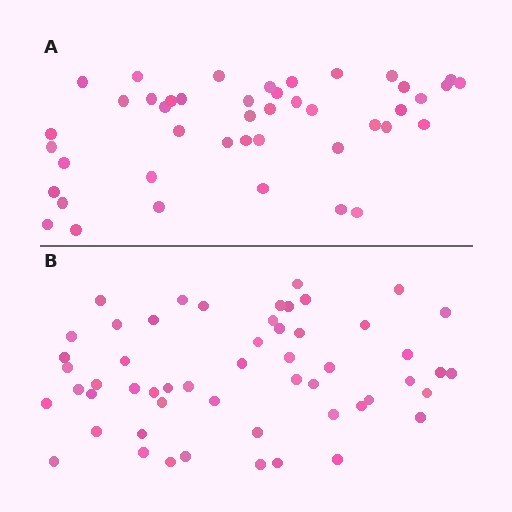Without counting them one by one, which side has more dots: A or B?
Region B (the bottom region) has more dots.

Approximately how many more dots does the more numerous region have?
Region B has roughly 10 or so more dots than region A.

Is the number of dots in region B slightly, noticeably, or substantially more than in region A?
Region B has only slightly more — the two regions are fairly close. The ratio is roughly 1.2 to 1.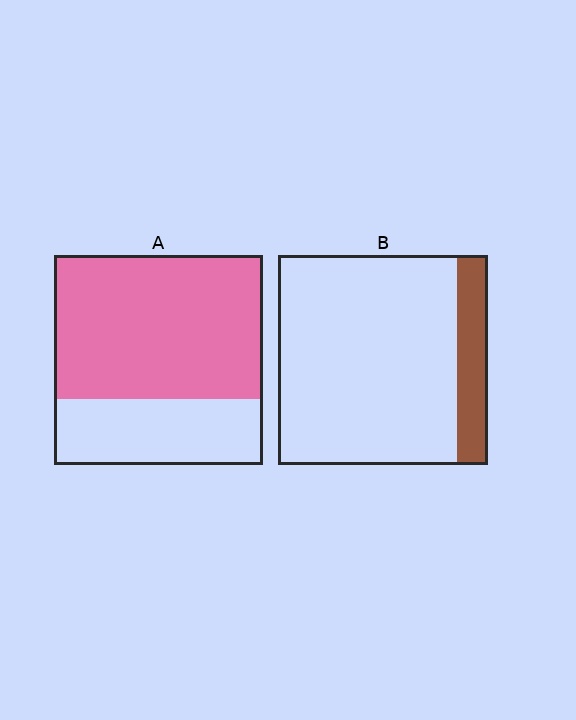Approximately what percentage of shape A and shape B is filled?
A is approximately 70% and B is approximately 15%.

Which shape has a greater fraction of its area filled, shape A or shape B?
Shape A.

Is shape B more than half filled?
No.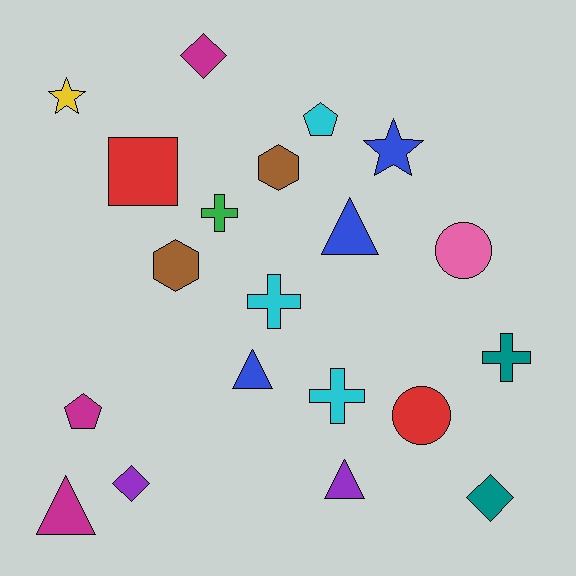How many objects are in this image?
There are 20 objects.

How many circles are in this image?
There are 2 circles.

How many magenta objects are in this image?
There are 3 magenta objects.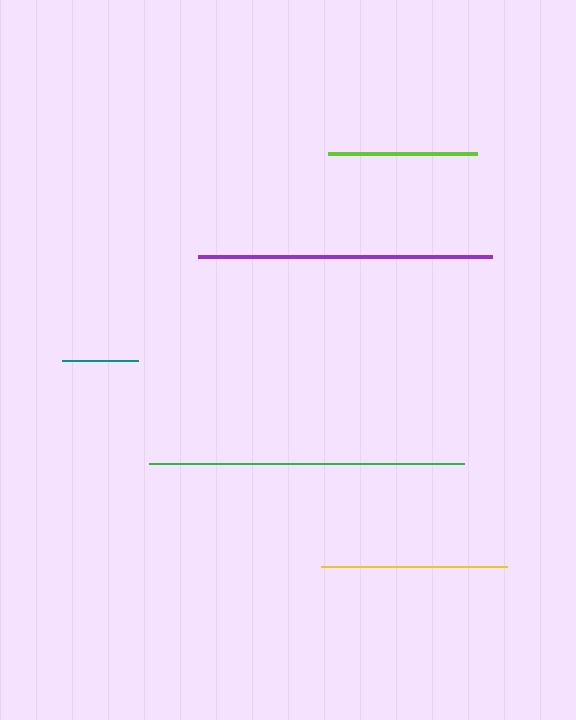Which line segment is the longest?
The green line is the longest at approximately 315 pixels.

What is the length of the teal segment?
The teal segment is approximately 76 pixels long.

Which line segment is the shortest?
The teal line is the shortest at approximately 76 pixels.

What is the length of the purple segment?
The purple segment is approximately 293 pixels long.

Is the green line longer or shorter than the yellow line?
The green line is longer than the yellow line.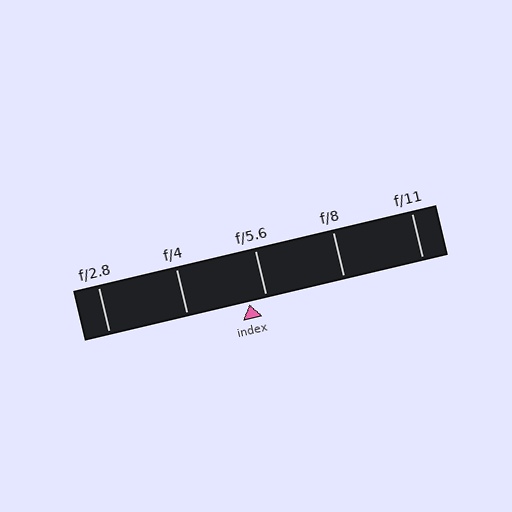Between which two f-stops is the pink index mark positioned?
The index mark is between f/4 and f/5.6.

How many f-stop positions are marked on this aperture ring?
There are 5 f-stop positions marked.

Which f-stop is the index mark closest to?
The index mark is closest to f/5.6.